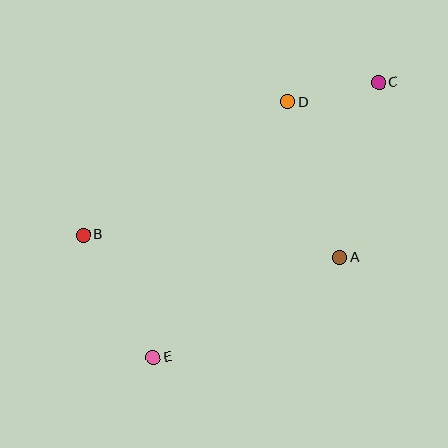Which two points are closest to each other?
Points C and D are closest to each other.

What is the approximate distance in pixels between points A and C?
The distance between A and C is approximately 180 pixels.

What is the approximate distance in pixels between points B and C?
The distance between B and C is approximately 332 pixels.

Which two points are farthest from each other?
Points C and E are farthest from each other.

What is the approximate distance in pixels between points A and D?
The distance between A and D is approximately 164 pixels.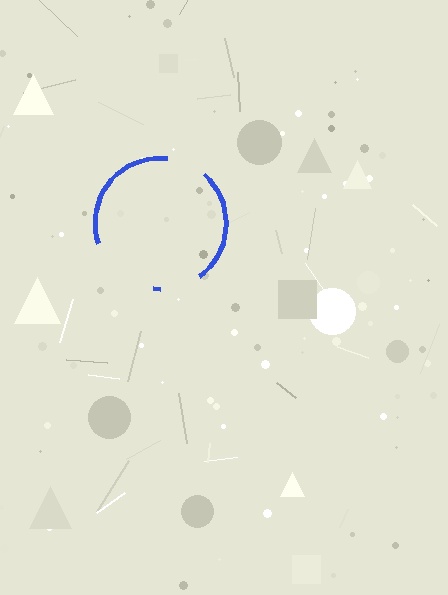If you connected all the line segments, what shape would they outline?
They would outline a circle.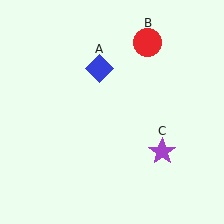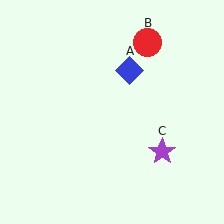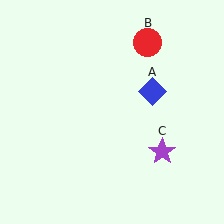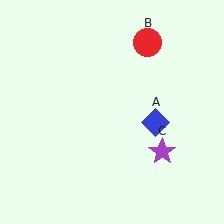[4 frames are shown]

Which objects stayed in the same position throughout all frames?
Red circle (object B) and purple star (object C) remained stationary.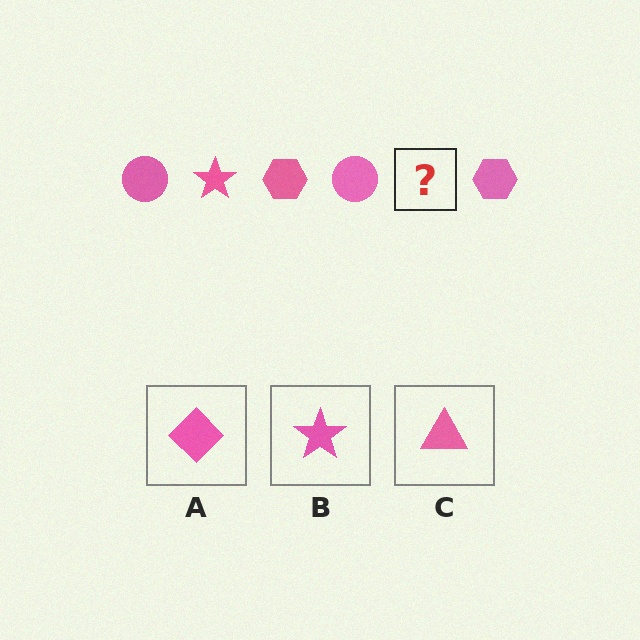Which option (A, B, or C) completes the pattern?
B.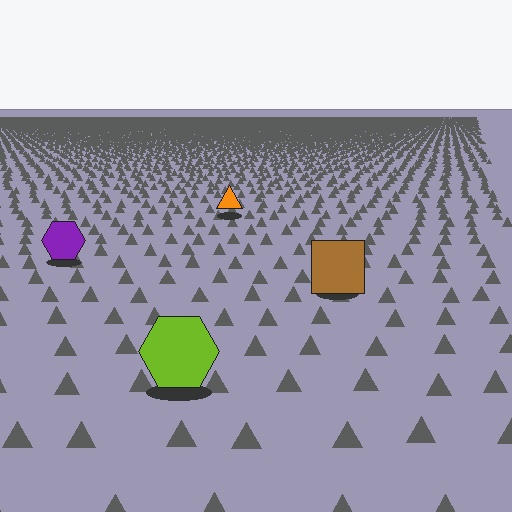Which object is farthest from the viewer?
The orange triangle is farthest from the viewer. It appears smaller and the ground texture around it is denser.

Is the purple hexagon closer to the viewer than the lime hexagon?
No. The lime hexagon is closer — you can tell from the texture gradient: the ground texture is coarser near it.